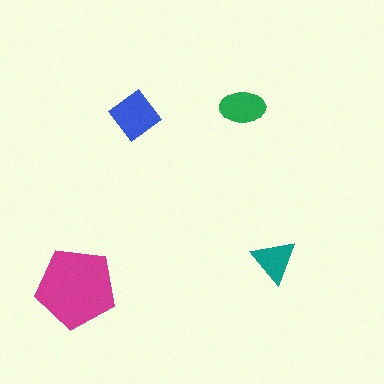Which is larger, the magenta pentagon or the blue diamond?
The magenta pentagon.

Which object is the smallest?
The teal triangle.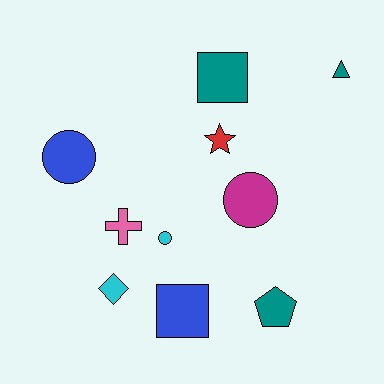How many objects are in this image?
There are 10 objects.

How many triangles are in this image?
There is 1 triangle.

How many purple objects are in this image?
There are no purple objects.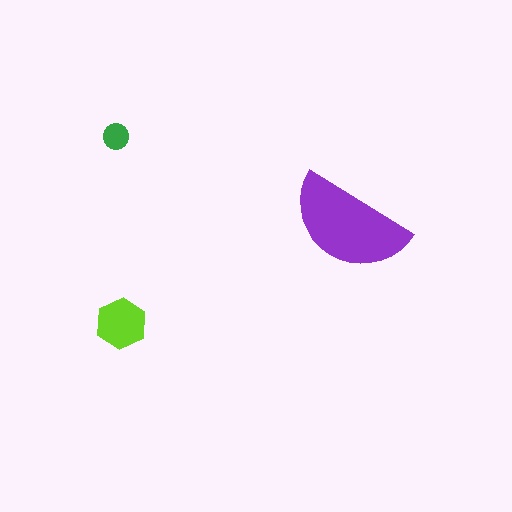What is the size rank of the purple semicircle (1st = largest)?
1st.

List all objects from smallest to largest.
The green circle, the lime hexagon, the purple semicircle.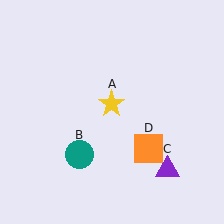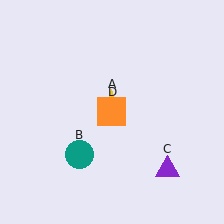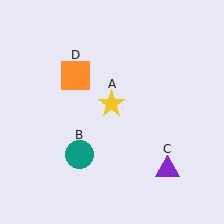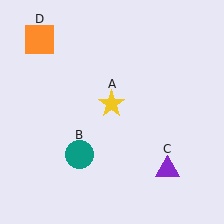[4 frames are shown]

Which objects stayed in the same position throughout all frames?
Yellow star (object A) and teal circle (object B) and purple triangle (object C) remained stationary.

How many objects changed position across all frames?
1 object changed position: orange square (object D).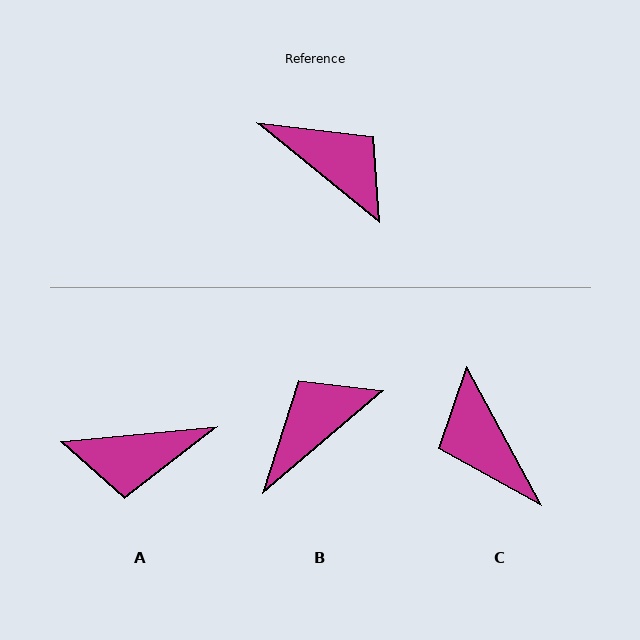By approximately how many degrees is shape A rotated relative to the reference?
Approximately 135 degrees clockwise.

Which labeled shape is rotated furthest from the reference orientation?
C, about 158 degrees away.